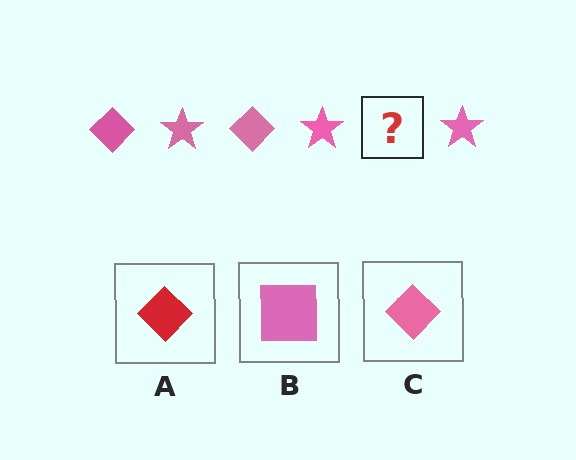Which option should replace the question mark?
Option C.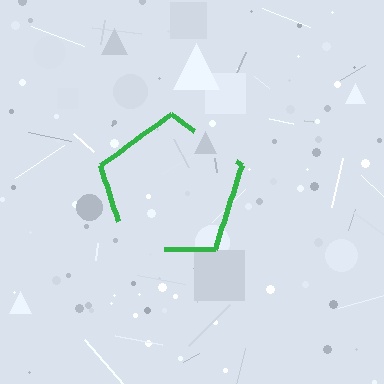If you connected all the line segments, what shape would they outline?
They would outline a pentagon.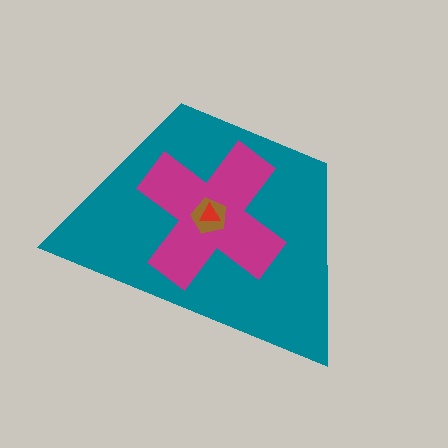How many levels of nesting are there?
4.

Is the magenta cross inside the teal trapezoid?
Yes.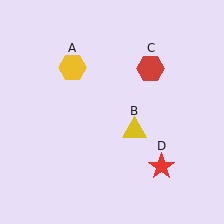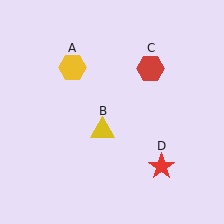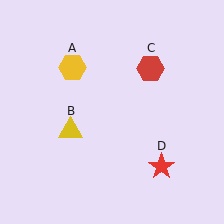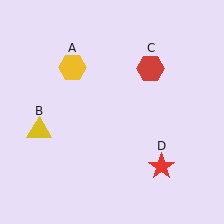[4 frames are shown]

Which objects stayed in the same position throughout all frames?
Yellow hexagon (object A) and red hexagon (object C) and red star (object D) remained stationary.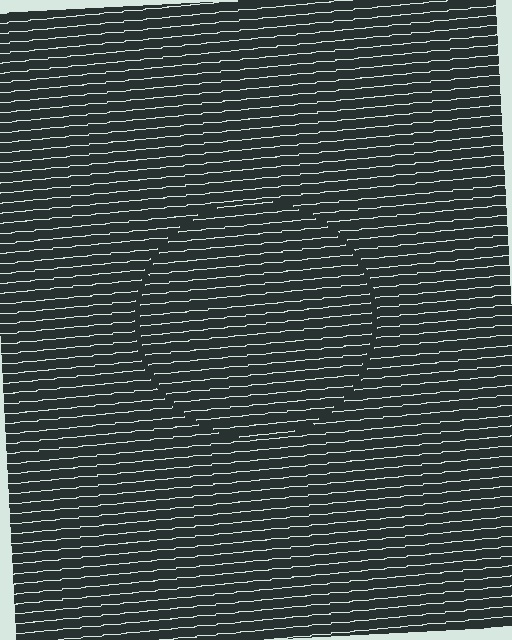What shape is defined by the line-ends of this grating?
An illusory circle. The interior of the shape contains the same grating, shifted by half a period — the contour is defined by the phase discontinuity where line-ends from the inner and outer gratings abut.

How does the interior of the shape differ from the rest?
The interior of the shape contains the same grating, shifted by half a period — the contour is defined by the phase discontinuity where line-ends from the inner and outer gratings abut.